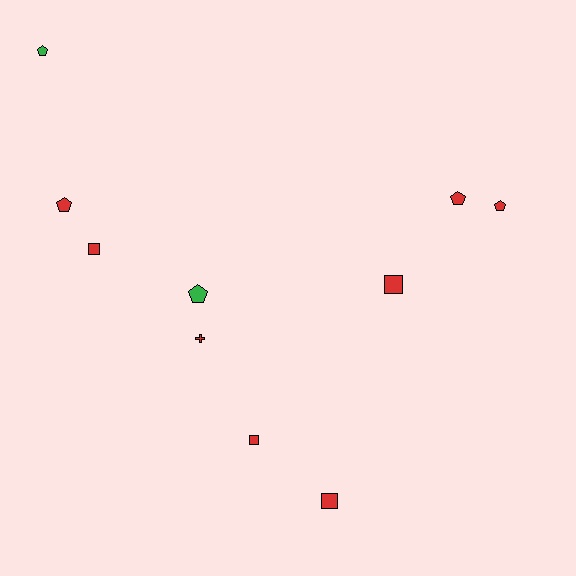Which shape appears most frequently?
Pentagon, with 5 objects.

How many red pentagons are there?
There are 3 red pentagons.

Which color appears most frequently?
Red, with 8 objects.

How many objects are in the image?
There are 10 objects.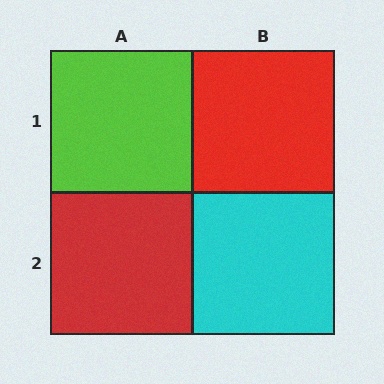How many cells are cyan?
1 cell is cyan.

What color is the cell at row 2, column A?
Red.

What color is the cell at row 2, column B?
Cyan.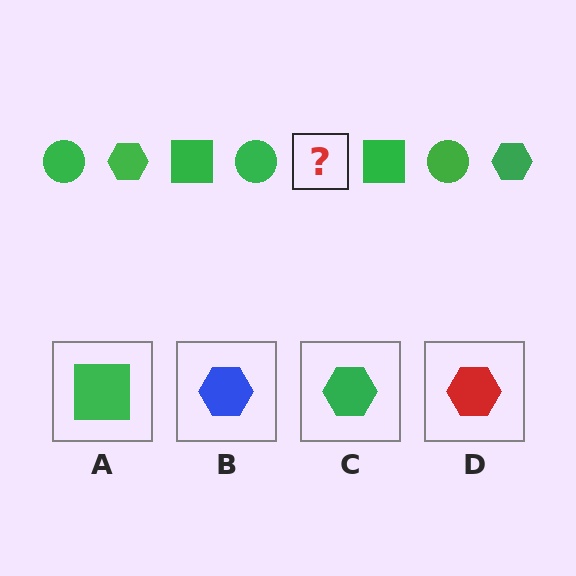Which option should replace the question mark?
Option C.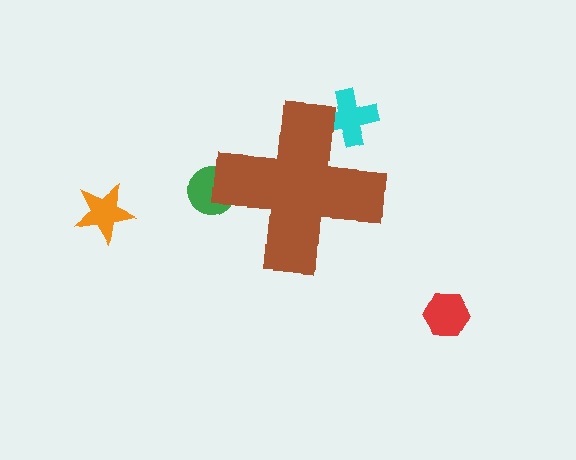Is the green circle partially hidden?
Yes, the green circle is partially hidden behind the brown cross.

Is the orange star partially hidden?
No, the orange star is fully visible.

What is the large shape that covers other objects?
A brown cross.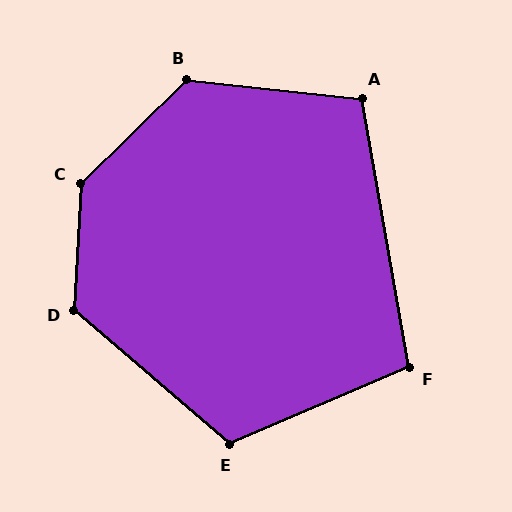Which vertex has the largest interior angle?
C, at approximately 137 degrees.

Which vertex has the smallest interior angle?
F, at approximately 103 degrees.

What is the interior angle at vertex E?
Approximately 116 degrees (obtuse).